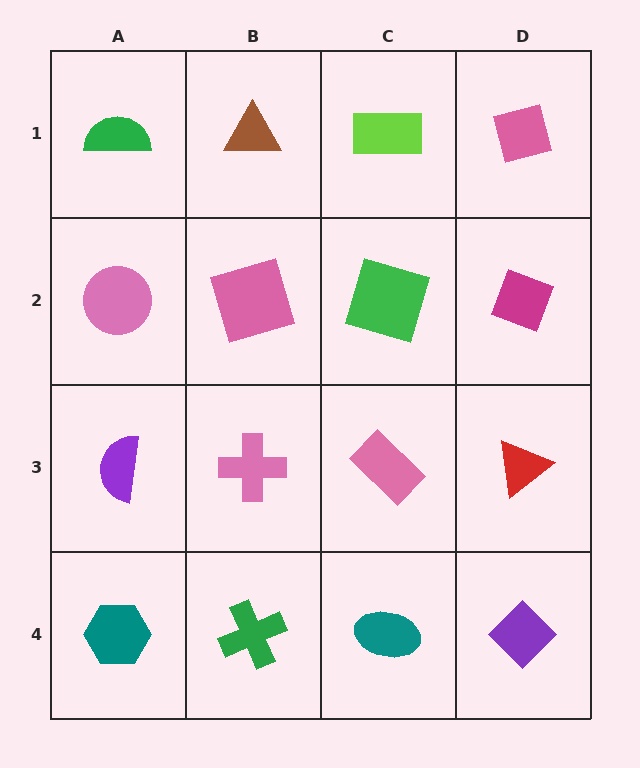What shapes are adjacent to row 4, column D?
A red triangle (row 3, column D), a teal ellipse (row 4, column C).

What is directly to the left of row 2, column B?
A pink circle.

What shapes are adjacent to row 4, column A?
A purple semicircle (row 3, column A), a green cross (row 4, column B).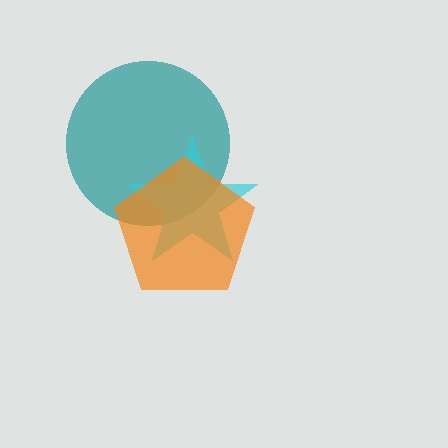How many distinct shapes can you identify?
There are 3 distinct shapes: a teal circle, a cyan star, an orange pentagon.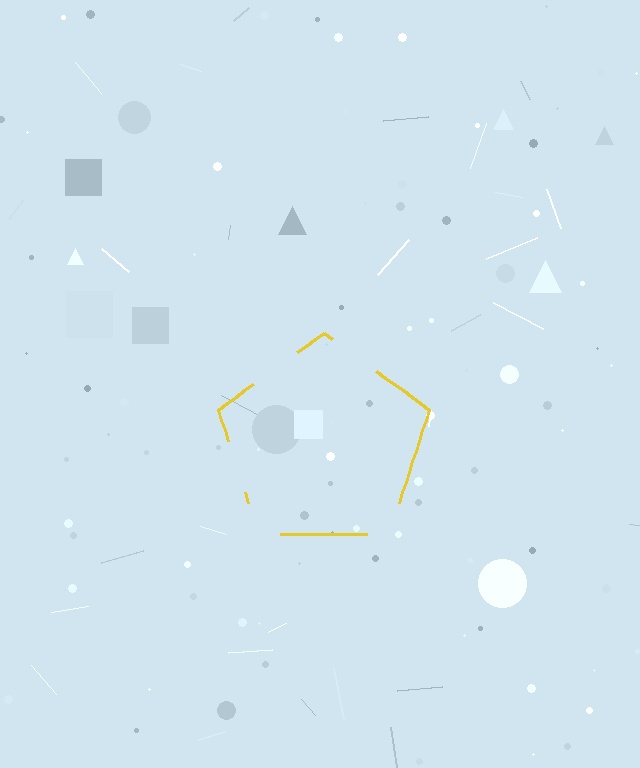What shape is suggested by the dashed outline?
The dashed outline suggests a pentagon.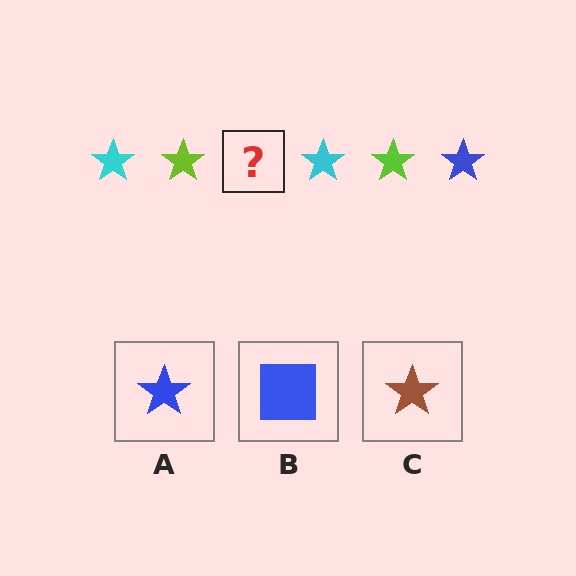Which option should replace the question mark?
Option A.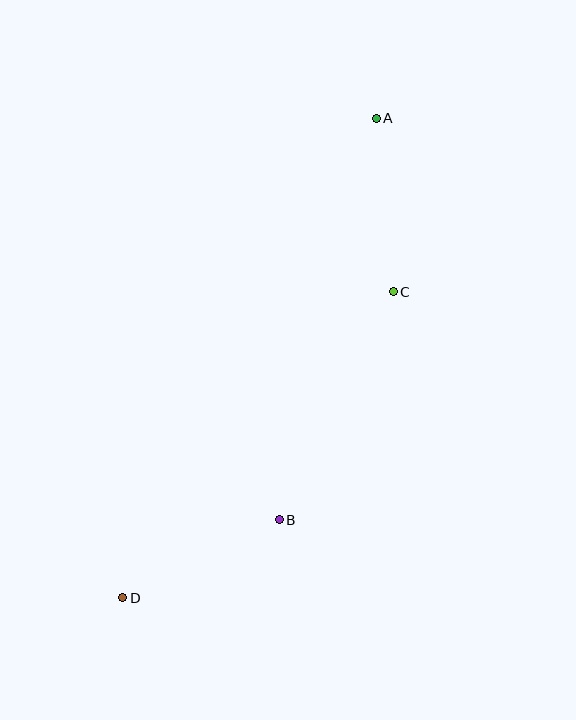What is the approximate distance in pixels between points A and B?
The distance between A and B is approximately 413 pixels.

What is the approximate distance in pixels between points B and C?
The distance between B and C is approximately 255 pixels.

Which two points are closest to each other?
Points A and C are closest to each other.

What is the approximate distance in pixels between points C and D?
The distance between C and D is approximately 408 pixels.